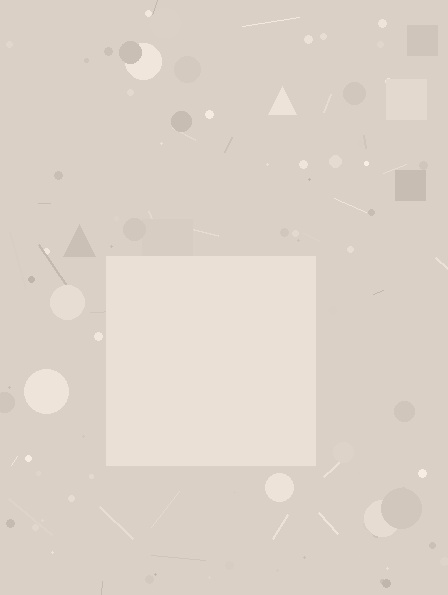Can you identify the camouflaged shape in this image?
The camouflaged shape is a square.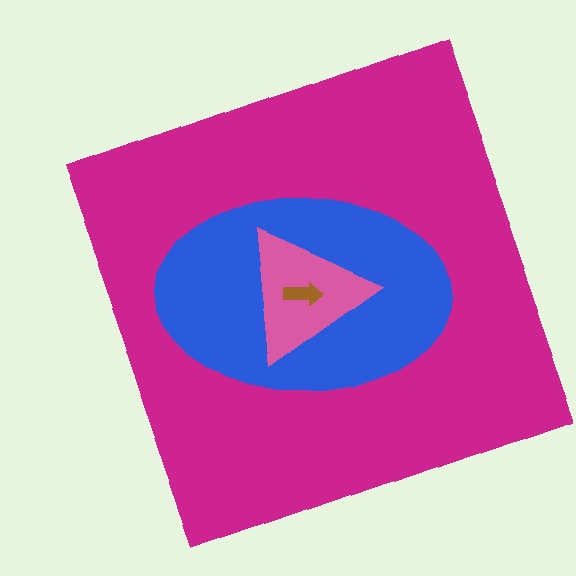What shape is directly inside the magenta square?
The blue ellipse.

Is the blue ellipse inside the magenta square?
Yes.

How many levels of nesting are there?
4.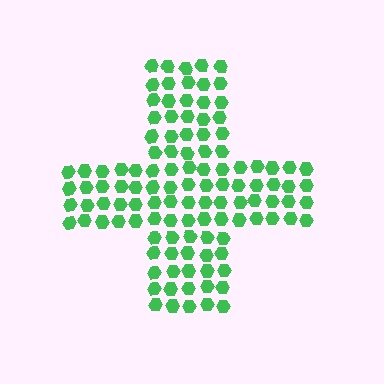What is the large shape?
The large shape is a cross.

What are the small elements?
The small elements are hexagons.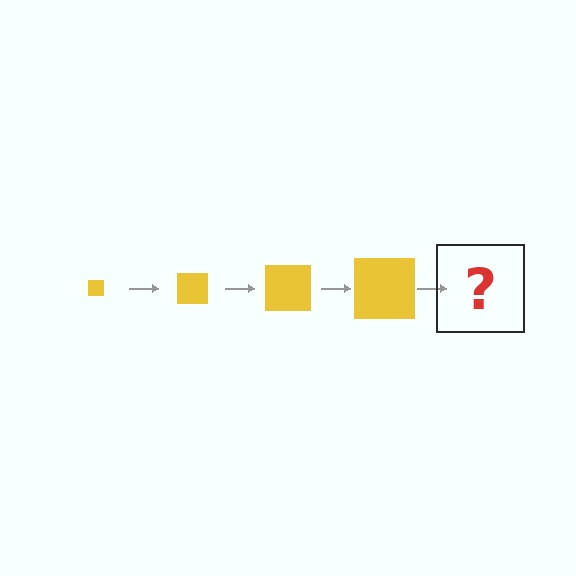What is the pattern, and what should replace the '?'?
The pattern is that the square gets progressively larger each step. The '?' should be a yellow square, larger than the previous one.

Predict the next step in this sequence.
The next step is a yellow square, larger than the previous one.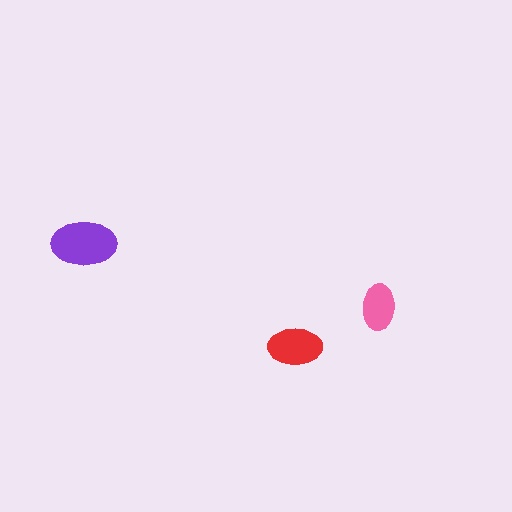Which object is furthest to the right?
The pink ellipse is rightmost.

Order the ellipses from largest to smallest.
the purple one, the red one, the pink one.